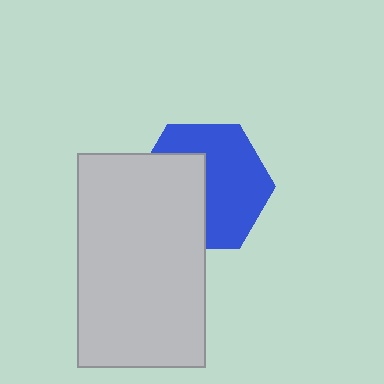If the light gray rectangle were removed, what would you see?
You would see the complete blue hexagon.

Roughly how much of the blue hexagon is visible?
About half of it is visible (roughly 58%).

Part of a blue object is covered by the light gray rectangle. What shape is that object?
It is a hexagon.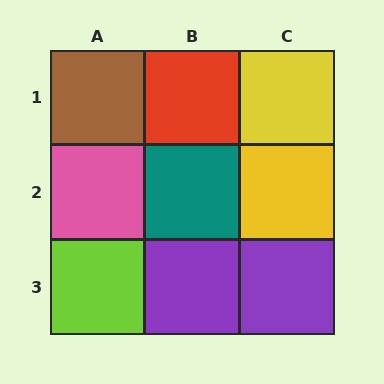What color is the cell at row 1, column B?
Red.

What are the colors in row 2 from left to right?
Pink, teal, yellow.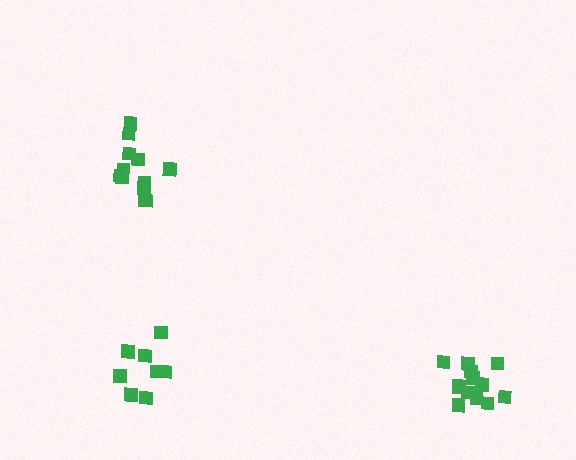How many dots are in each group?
Group 1: 12 dots, Group 2: 8 dots, Group 3: 13 dots (33 total).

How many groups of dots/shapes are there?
There are 3 groups.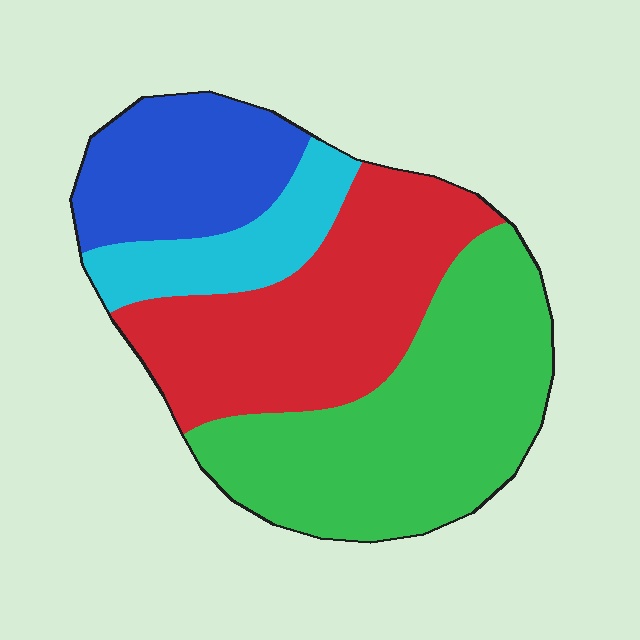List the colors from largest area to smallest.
From largest to smallest: green, red, blue, cyan.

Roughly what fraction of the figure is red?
Red takes up about one third (1/3) of the figure.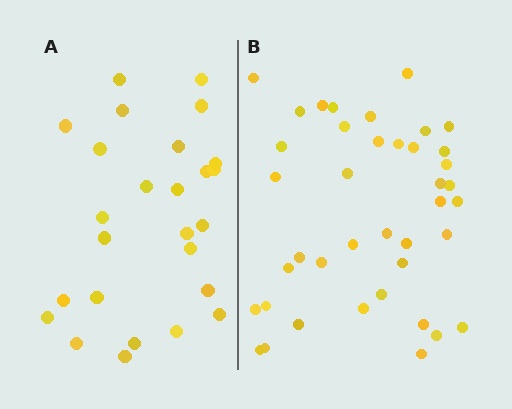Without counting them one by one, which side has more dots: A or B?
Region B (the right region) has more dots.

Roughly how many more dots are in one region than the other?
Region B has approximately 15 more dots than region A.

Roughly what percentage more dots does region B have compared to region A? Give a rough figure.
About 55% more.